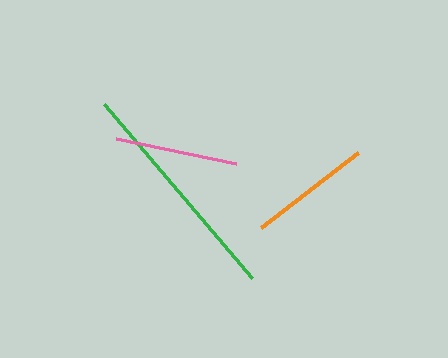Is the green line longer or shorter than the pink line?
The green line is longer than the pink line.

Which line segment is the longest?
The green line is the longest at approximately 228 pixels.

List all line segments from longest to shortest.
From longest to shortest: green, pink, orange.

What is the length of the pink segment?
The pink segment is approximately 122 pixels long.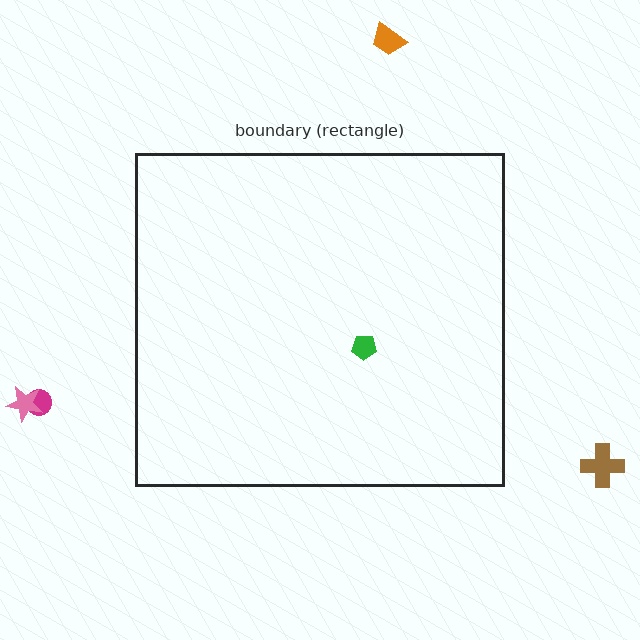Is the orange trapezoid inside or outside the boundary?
Outside.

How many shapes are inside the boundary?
1 inside, 4 outside.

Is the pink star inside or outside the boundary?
Outside.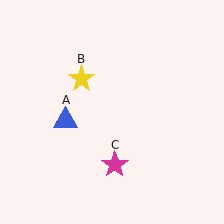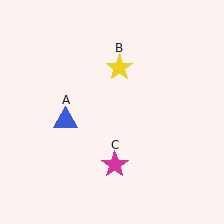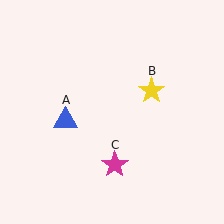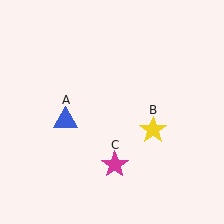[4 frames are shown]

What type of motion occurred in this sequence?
The yellow star (object B) rotated clockwise around the center of the scene.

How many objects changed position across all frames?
1 object changed position: yellow star (object B).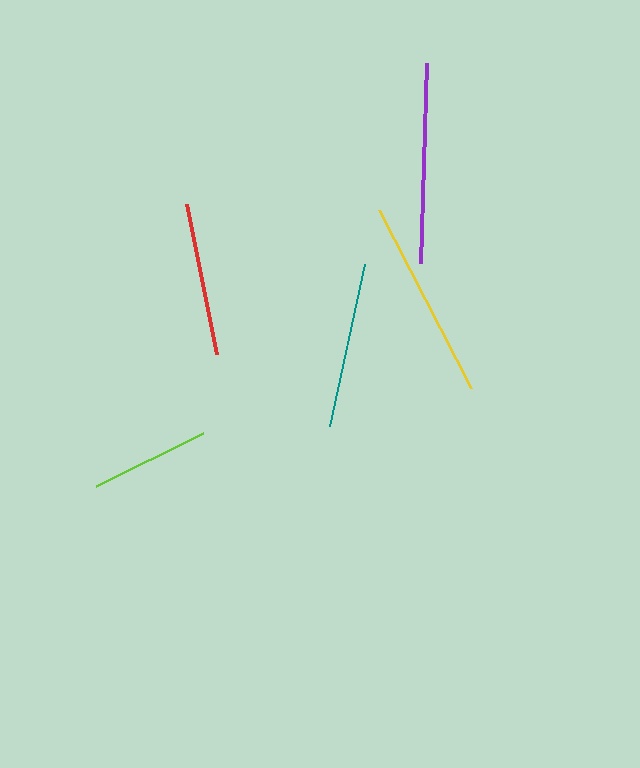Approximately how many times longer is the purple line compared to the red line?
The purple line is approximately 1.3 times the length of the red line.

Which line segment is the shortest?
The lime line is the shortest at approximately 120 pixels.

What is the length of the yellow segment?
The yellow segment is approximately 200 pixels long.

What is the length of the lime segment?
The lime segment is approximately 120 pixels long.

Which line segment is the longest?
The yellow line is the longest at approximately 200 pixels.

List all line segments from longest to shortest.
From longest to shortest: yellow, purple, teal, red, lime.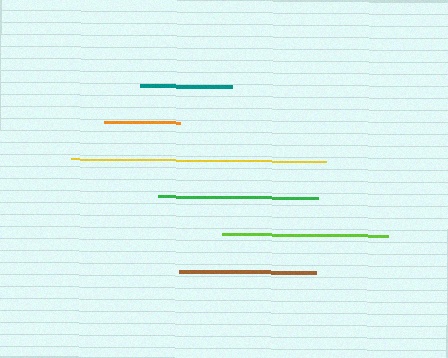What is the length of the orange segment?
The orange segment is approximately 76 pixels long.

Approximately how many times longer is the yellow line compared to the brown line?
The yellow line is approximately 1.9 times the length of the brown line.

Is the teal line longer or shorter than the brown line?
The brown line is longer than the teal line.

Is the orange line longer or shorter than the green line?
The green line is longer than the orange line.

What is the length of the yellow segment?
The yellow segment is approximately 256 pixels long.